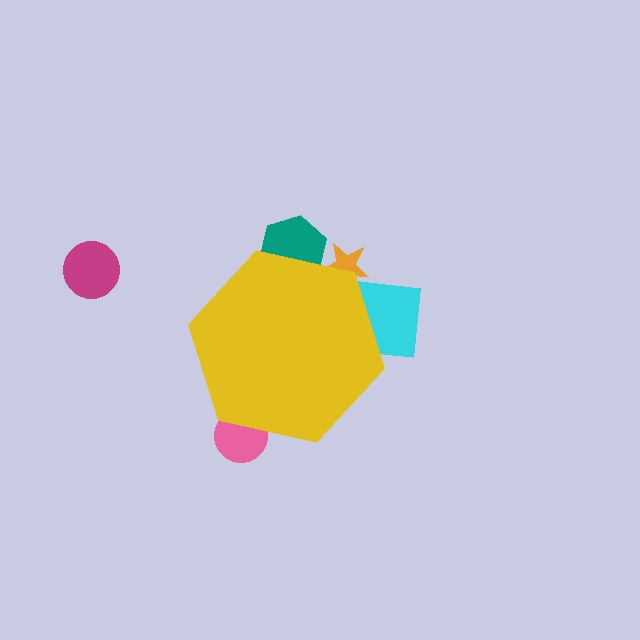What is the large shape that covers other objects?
A yellow hexagon.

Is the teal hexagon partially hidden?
Yes, the teal hexagon is partially hidden behind the yellow hexagon.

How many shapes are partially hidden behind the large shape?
4 shapes are partially hidden.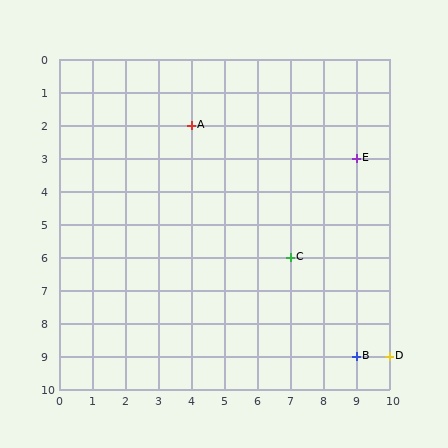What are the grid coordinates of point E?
Point E is at grid coordinates (9, 3).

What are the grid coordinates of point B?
Point B is at grid coordinates (9, 9).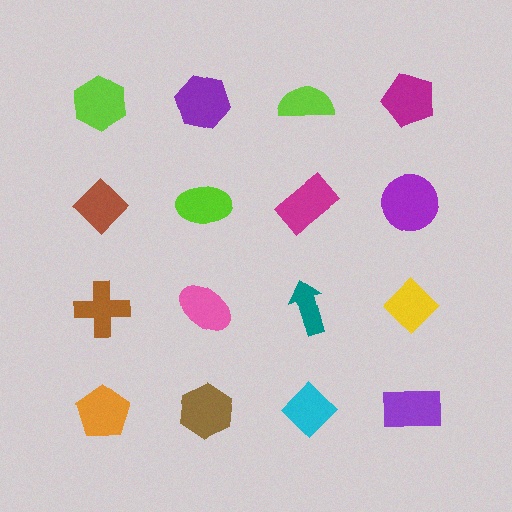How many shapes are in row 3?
4 shapes.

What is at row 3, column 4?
A yellow diamond.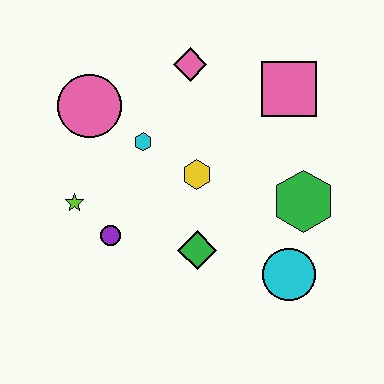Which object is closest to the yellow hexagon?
The cyan hexagon is closest to the yellow hexagon.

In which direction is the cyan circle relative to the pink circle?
The cyan circle is to the right of the pink circle.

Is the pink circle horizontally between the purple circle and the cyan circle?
No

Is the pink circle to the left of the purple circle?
Yes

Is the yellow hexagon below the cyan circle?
No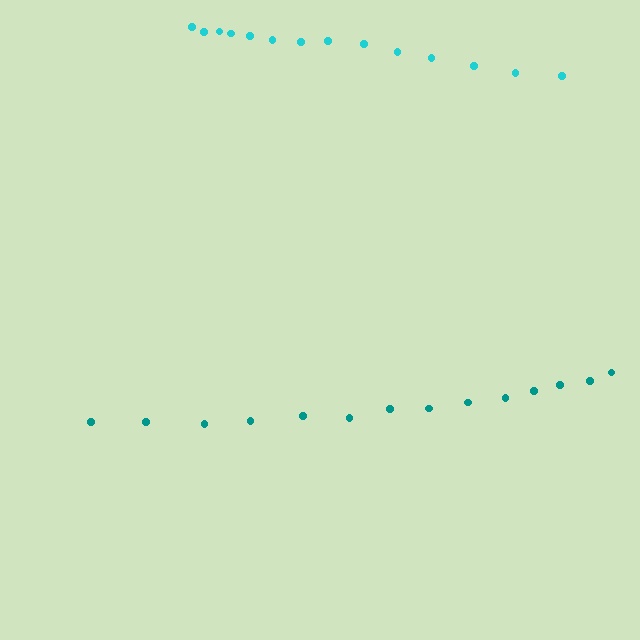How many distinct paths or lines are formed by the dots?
There are 2 distinct paths.